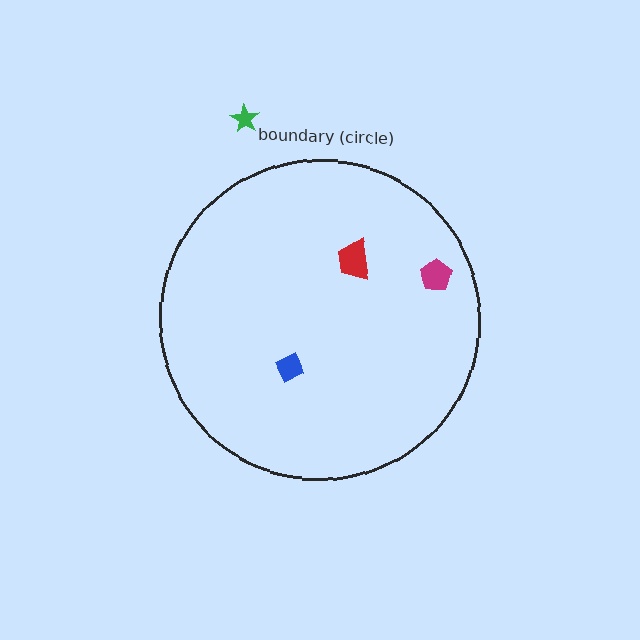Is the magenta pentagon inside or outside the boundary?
Inside.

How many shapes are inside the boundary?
3 inside, 1 outside.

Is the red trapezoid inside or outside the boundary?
Inside.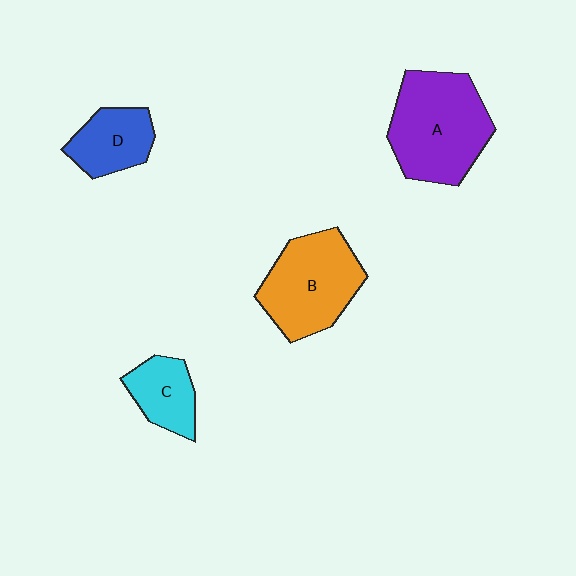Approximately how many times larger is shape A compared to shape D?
Approximately 2.0 times.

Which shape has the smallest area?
Shape C (cyan).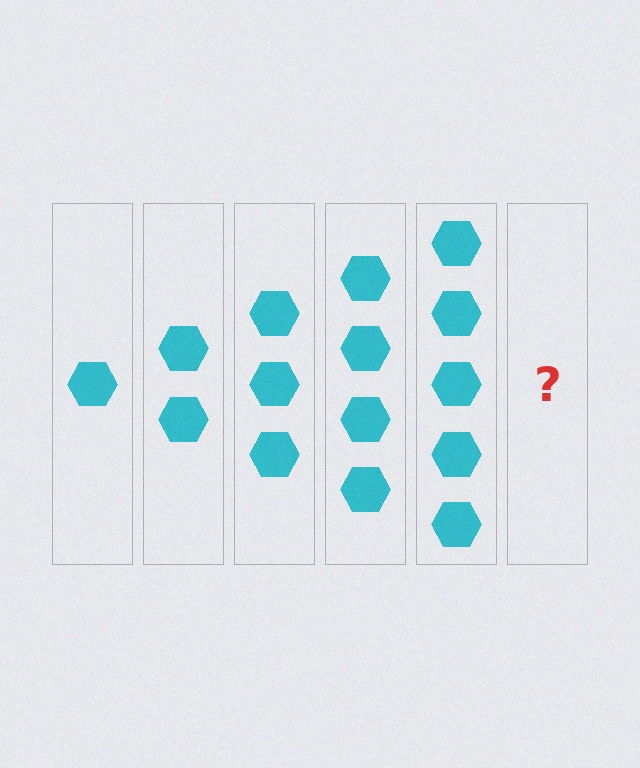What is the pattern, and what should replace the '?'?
The pattern is that each step adds one more hexagon. The '?' should be 6 hexagons.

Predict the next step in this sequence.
The next step is 6 hexagons.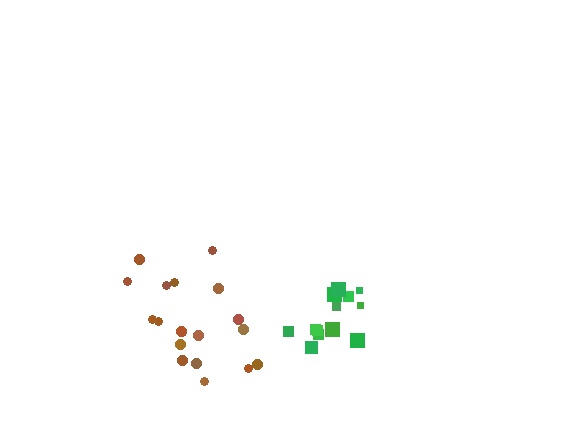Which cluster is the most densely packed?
Green.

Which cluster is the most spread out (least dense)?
Brown.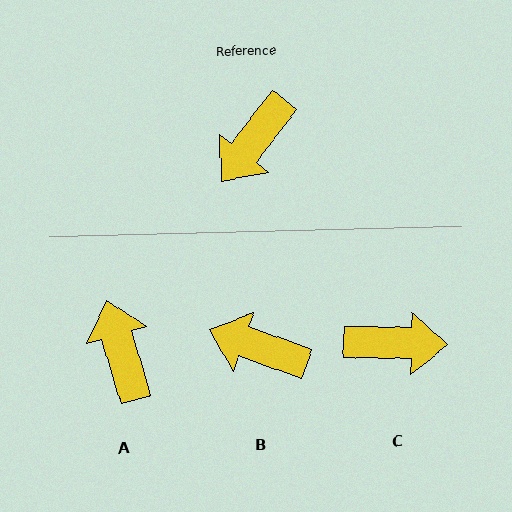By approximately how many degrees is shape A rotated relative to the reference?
Approximately 126 degrees clockwise.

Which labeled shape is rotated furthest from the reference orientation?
C, about 126 degrees away.